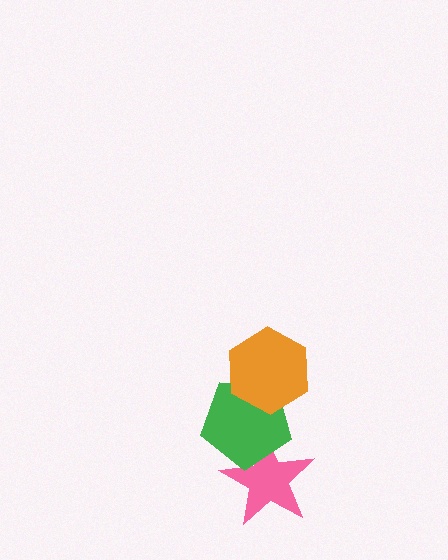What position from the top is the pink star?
The pink star is 3rd from the top.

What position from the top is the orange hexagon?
The orange hexagon is 1st from the top.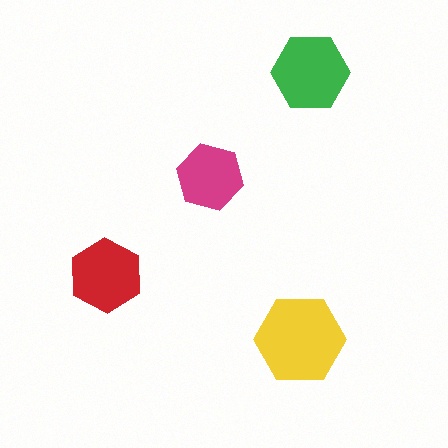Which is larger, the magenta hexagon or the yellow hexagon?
The yellow one.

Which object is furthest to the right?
The green hexagon is rightmost.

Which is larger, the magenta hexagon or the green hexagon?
The green one.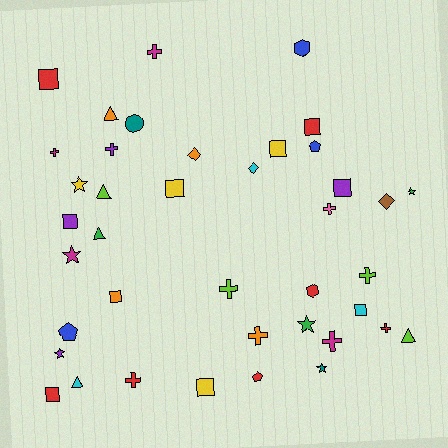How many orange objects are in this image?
There are 4 orange objects.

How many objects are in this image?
There are 40 objects.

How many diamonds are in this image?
There are 3 diamonds.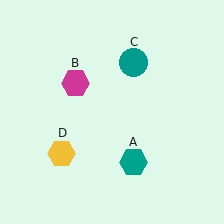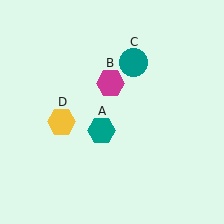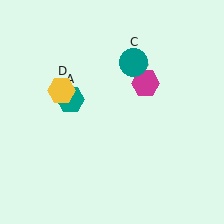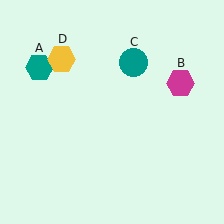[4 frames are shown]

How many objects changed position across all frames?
3 objects changed position: teal hexagon (object A), magenta hexagon (object B), yellow hexagon (object D).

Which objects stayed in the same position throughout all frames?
Teal circle (object C) remained stationary.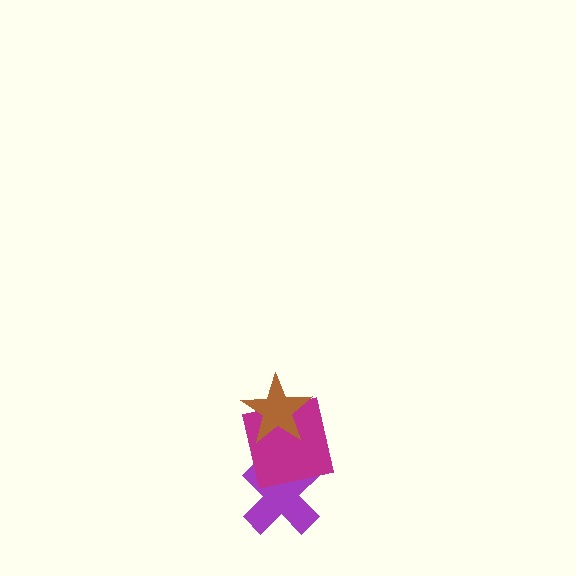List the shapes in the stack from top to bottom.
From top to bottom: the brown star, the magenta square, the purple cross.